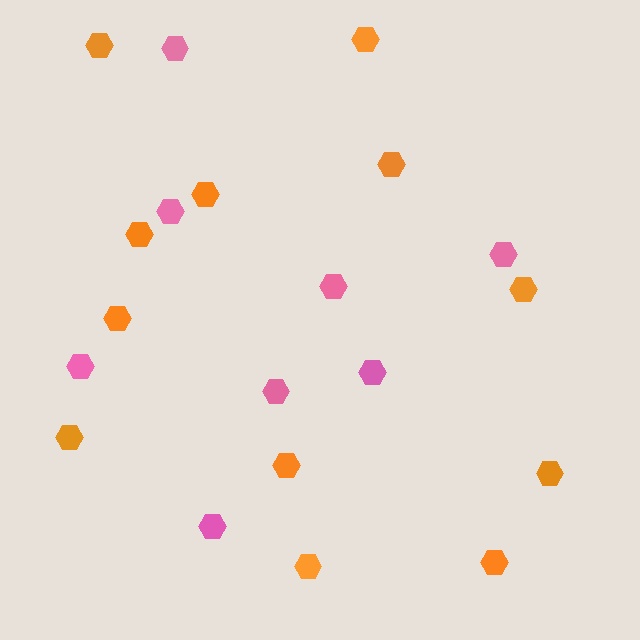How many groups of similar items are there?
There are 2 groups: one group of pink hexagons (8) and one group of orange hexagons (12).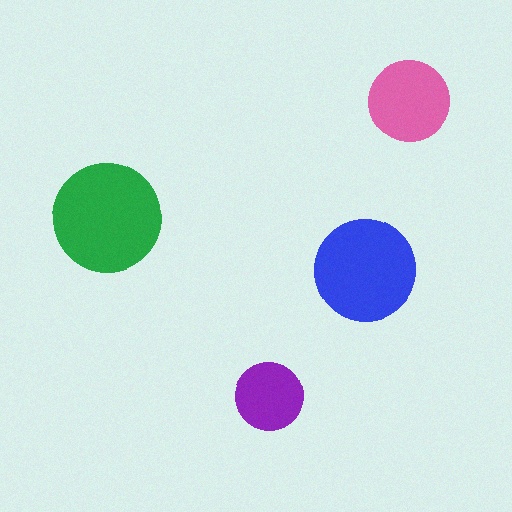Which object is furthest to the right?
The pink circle is rightmost.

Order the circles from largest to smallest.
the green one, the blue one, the pink one, the purple one.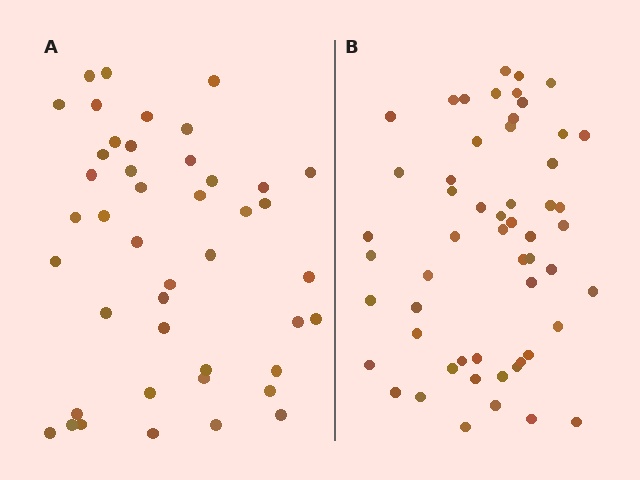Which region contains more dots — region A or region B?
Region B (the right region) has more dots.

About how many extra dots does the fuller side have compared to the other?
Region B has roughly 12 or so more dots than region A.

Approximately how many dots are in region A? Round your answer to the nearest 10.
About 40 dots. (The exact count is 44, which rounds to 40.)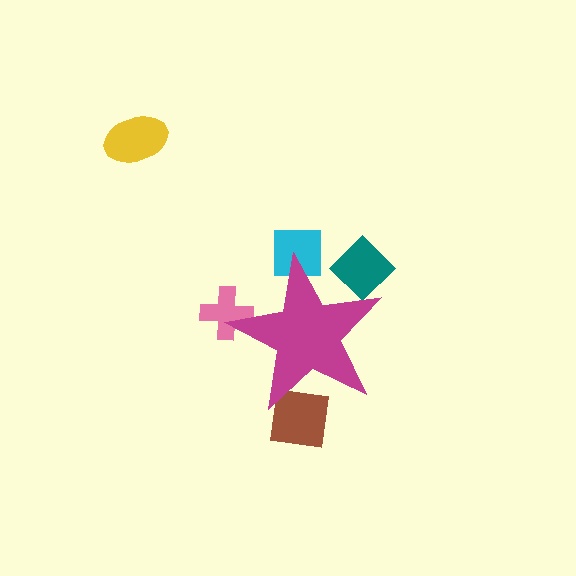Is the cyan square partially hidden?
Yes, the cyan square is partially hidden behind the magenta star.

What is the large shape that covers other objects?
A magenta star.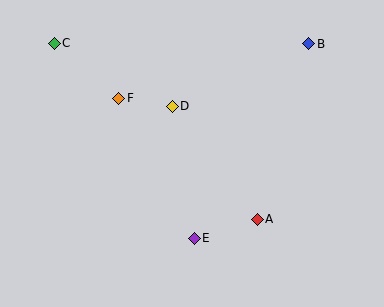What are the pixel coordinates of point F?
Point F is at (119, 98).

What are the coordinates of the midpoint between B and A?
The midpoint between B and A is at (283, 132).